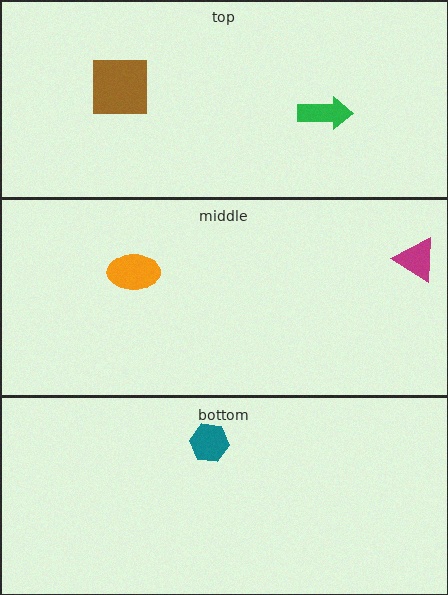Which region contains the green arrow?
The top region.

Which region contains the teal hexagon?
The bottom region.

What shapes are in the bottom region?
The teal hexagon.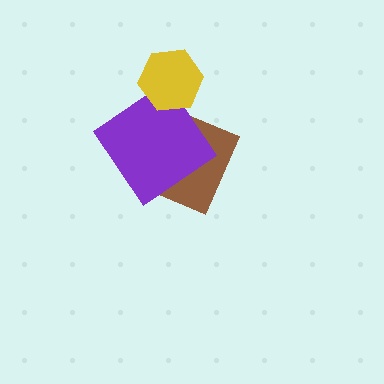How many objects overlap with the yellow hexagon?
1 object overlaps with the yellow hexagon.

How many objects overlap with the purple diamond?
2 objects overlap with the purple diamond.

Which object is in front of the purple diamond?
The yellow hexagon is in front of the purple diamond.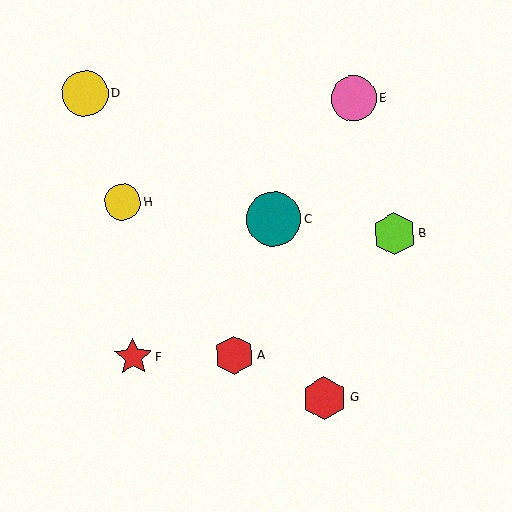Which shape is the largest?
The teal circle (labeled C) is the largest.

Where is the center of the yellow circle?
The center of the yellow circle is at (85, 93).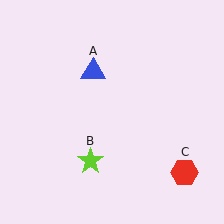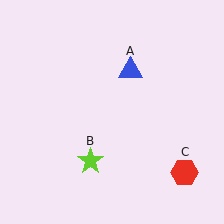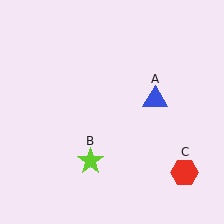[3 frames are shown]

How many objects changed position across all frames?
1 object changed position: blue triangle (object A).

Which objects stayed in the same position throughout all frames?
Lime star (object B) and red hexagon (object C) remained stationary.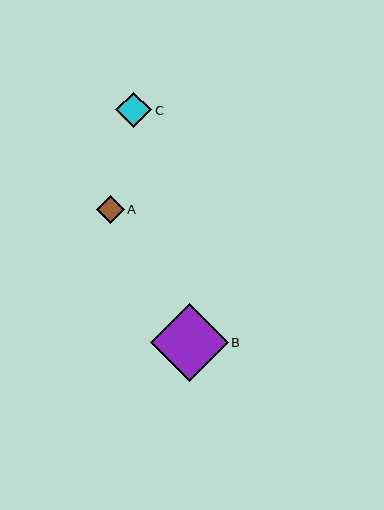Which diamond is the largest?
Diamond B is the largest with a size of approximately 78 pixels.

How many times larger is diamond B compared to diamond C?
Diamond B is approximately 2.2 times the size of diamond C.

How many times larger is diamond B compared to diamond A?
Diamond B is approximately 2.8 times the size of diamond A.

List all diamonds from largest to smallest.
From largest to smallest: B, C, A.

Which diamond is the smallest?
Diamond A is the smallest with a size of approximately 28 pixels.